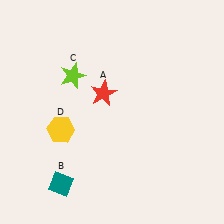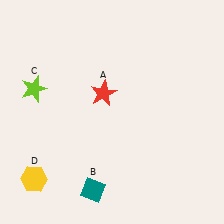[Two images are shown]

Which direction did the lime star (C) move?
The lime star (C) moved left.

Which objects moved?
The objects that moved are: the teal diamond (B), the lime star (C), the yellow hexagon (D).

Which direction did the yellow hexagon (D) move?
The yellow hexagon (D) moved down.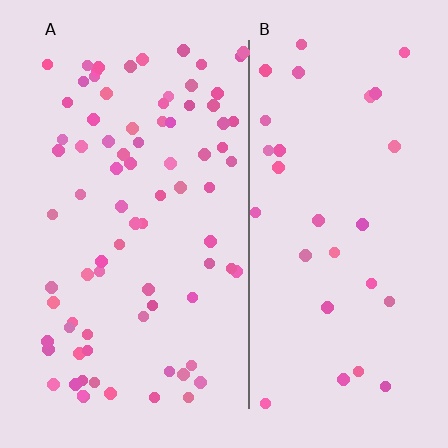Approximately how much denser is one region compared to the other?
Approximately 2.6× — region A over region B.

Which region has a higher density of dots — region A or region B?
A (the left).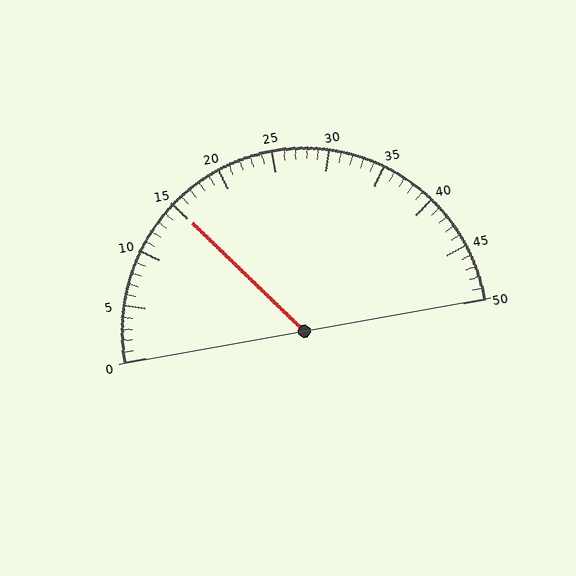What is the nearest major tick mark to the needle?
The nearest major tick mark is 15.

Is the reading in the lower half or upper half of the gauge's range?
The reading is in the lower half of the range (0 to 50).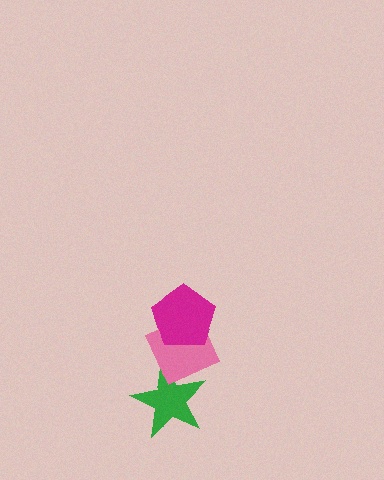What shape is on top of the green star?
The pink diamond is on top of the green star.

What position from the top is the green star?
The green star is 3rd from the top.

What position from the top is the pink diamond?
The pink diamond is 2nd from the top.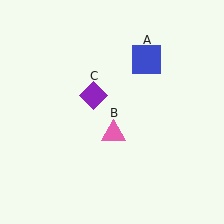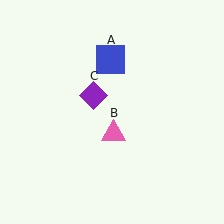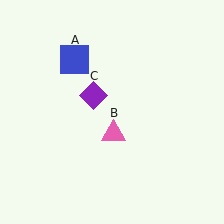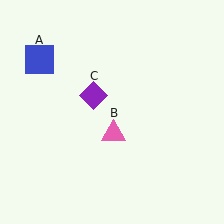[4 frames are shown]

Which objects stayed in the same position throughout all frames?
Pink triangle (object B) and purple diamond (object C) remained stationary.